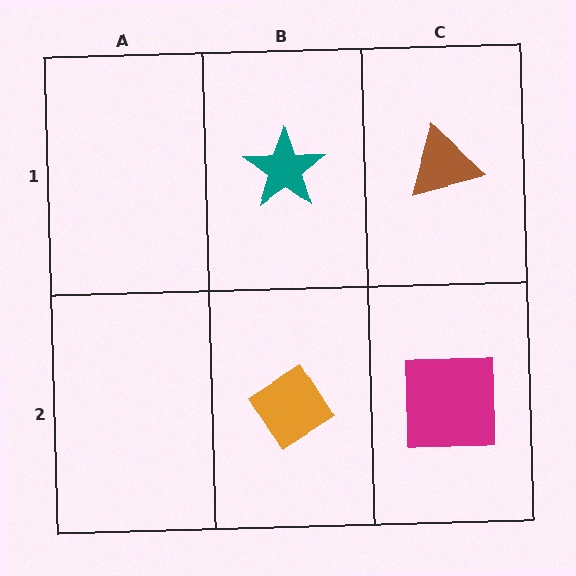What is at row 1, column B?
A teal star.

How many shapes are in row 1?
2 shapes.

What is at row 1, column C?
A brown triangle.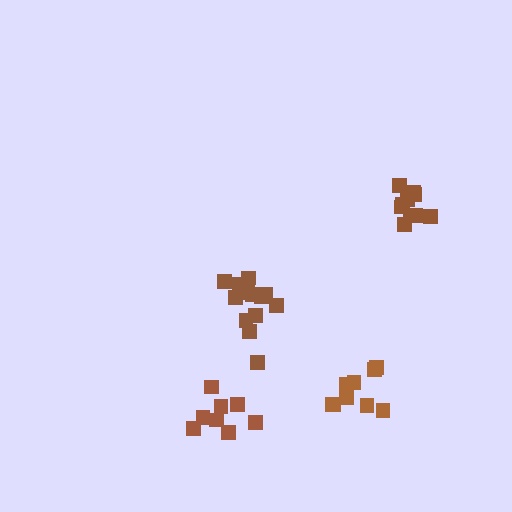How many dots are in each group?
Group 1: 8 dots, Group 2: 9 dots, Group 3: 13 dots, Group 4: 10 dots (40 total).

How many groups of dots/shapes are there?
There are 4 groups.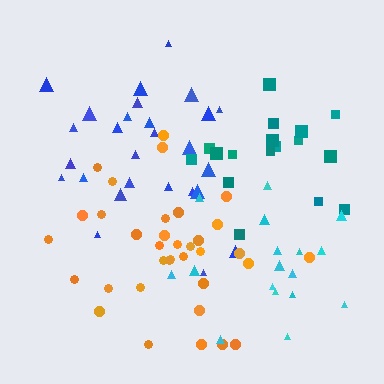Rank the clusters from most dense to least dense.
blue, orange, teal, cyan.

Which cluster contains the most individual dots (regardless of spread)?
Orange (35).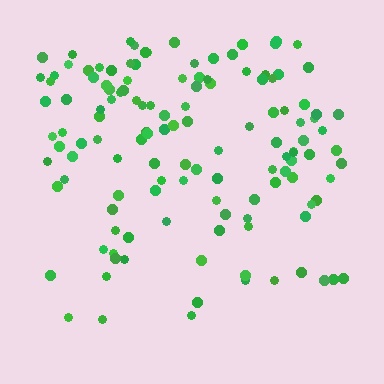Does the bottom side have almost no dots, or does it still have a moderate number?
Still a moderate number, just noticeably fewer than the top.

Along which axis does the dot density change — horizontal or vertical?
Vertical.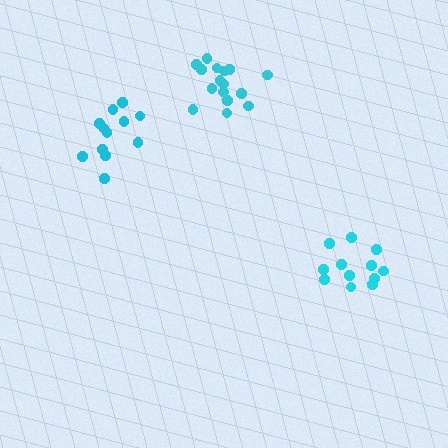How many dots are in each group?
Group 1: 16 dots, Group 2: 12 dots, Group 3: 12 dots (40 total).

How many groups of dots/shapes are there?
There are 3 groups.